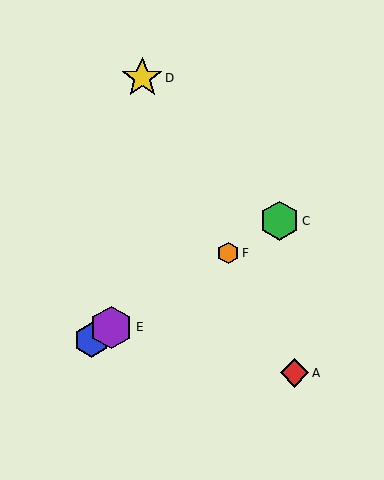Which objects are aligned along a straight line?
Objects B, C, E, F are aligned along a straight line.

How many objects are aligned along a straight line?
4 objects (B, C, E, F) are aligned along a straight line.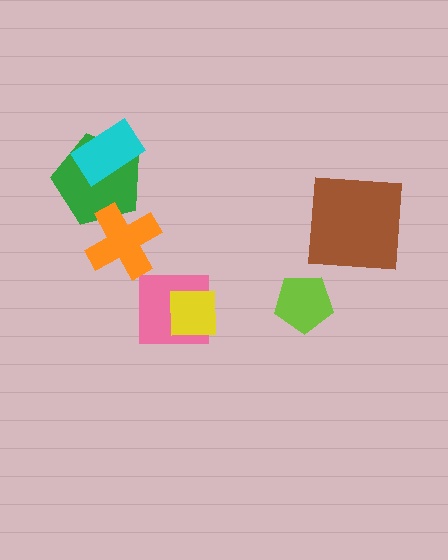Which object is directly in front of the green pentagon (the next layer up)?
The cyan rectangle is directly in front of the green pentagon.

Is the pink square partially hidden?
Yes, it is partially covered by another shape.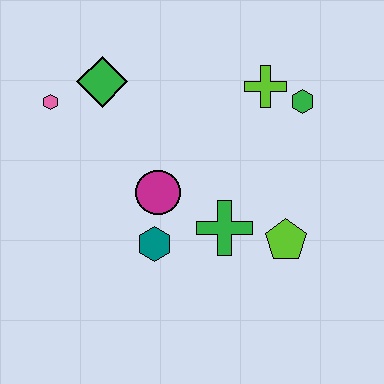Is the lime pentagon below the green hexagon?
Yes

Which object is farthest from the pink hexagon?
The lime pentagon is farthest from the pink hexagon.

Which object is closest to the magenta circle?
The teal hexagon is closest to the magenta circle.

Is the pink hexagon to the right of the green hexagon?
No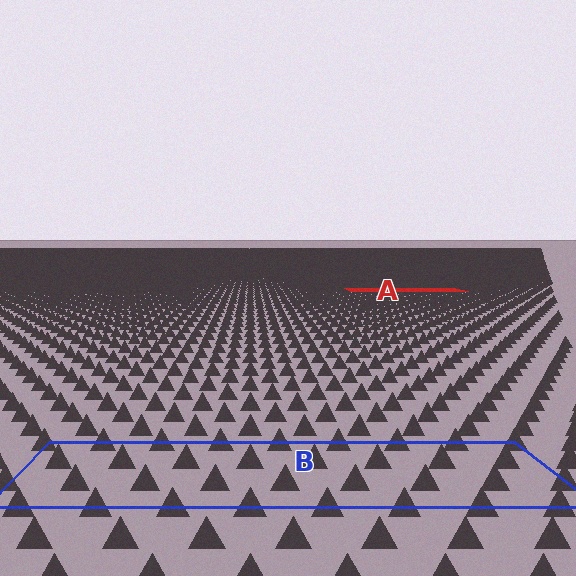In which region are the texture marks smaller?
The texture marks are smaller in region A, because it is farther away.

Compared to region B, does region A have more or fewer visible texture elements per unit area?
Region A has more texture elements per unit area — they are packed more densely because it is farther away.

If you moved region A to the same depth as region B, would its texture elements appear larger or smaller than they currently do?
They would appear larger. At a closer depth, the same texture elements are projected at a bigger on-screen size.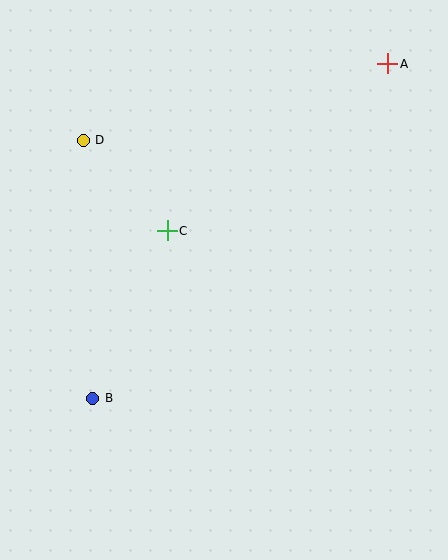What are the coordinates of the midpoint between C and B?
The midpoint between C and B is at (130, 315).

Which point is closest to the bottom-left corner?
Point B is closest to the bottom-left corner.